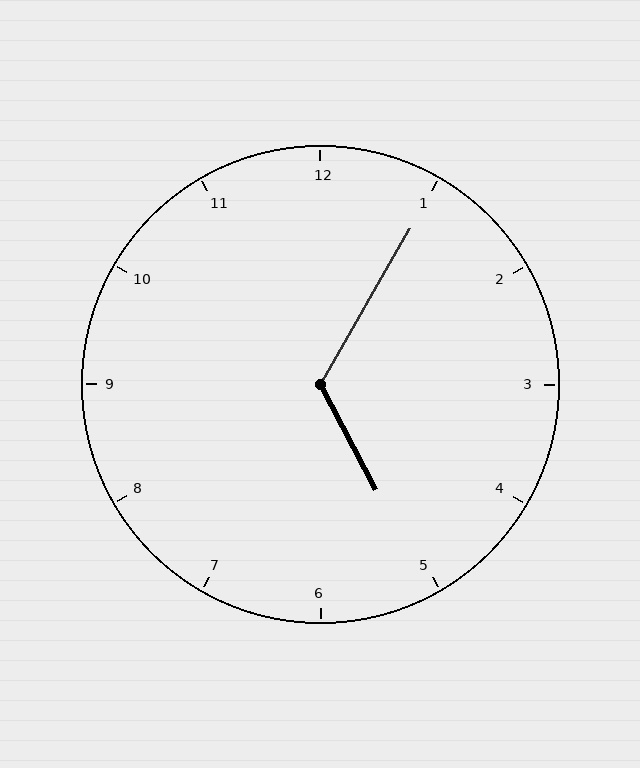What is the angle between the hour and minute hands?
Approximately 122 degrees.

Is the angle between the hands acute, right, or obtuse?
It is obtuse.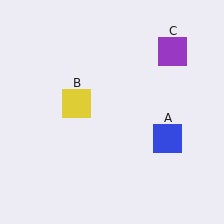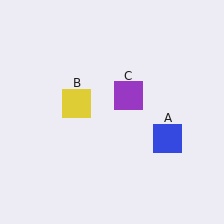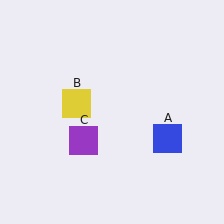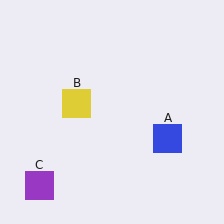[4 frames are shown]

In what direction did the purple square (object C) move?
The purple square (object C) moved down and to the left.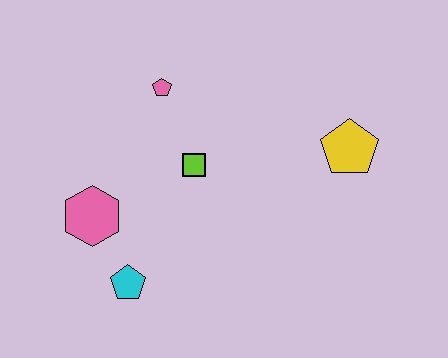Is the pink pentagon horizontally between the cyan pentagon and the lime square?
Yes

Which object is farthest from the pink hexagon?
The yellow pentagon is farthest from the pink hexagon.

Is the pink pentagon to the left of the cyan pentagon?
No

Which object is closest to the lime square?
The pink pentagon is closest to the lime square.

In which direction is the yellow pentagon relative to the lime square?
The yellow pentagon is to the right of the lime square.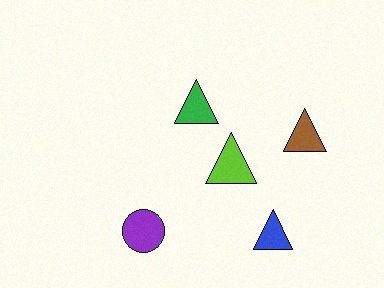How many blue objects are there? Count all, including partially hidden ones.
There is 1 blue object.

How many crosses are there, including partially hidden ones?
There are no crosses.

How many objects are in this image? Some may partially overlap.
There are 5 objects.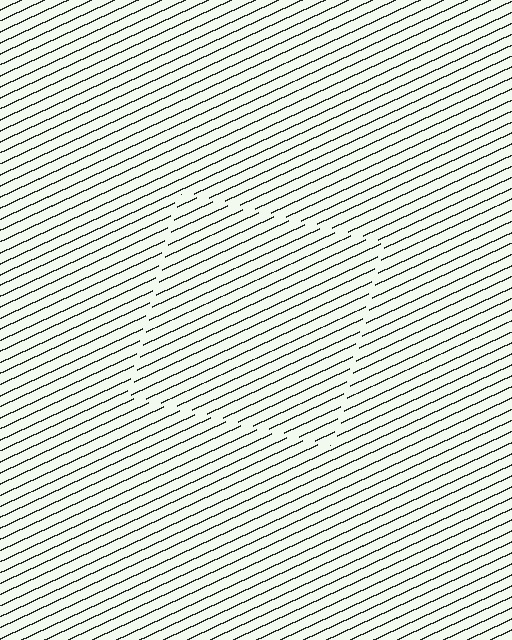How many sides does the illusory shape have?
4 sides — the line-ends trace a square.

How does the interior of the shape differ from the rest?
The interior of the shape contains the same grating, shifted by half a period — the contour is defined by the phase discontinuity where line-ends from the inner and outer gratings abut.